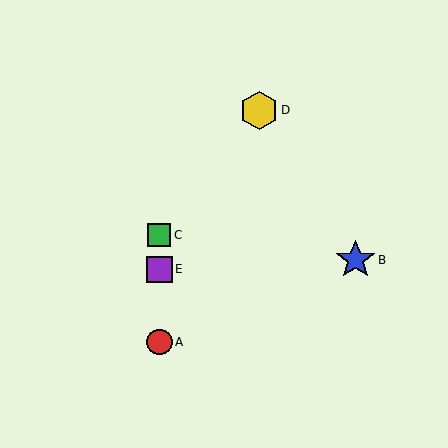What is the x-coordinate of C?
Object C is at x≈159.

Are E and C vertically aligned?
Yes, both are at x≈159.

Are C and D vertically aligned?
No, C is at x≈159 and D is at x≈259.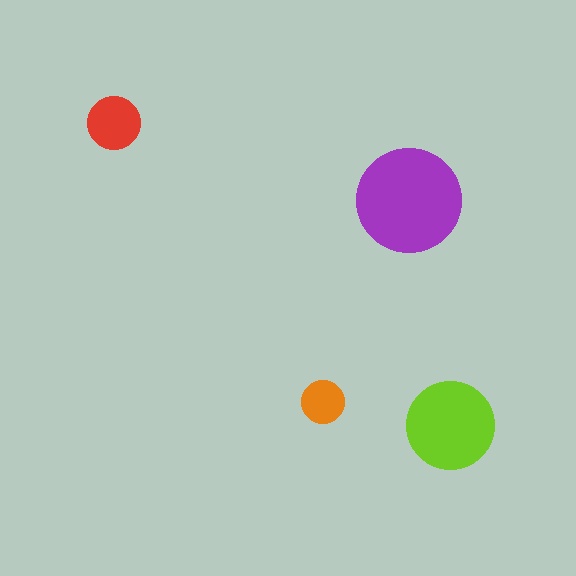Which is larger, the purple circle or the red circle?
The purple one.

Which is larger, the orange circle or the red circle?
The red one.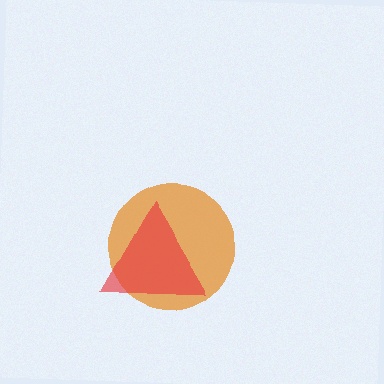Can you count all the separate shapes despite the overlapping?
Yes, there are 2 separate shapes.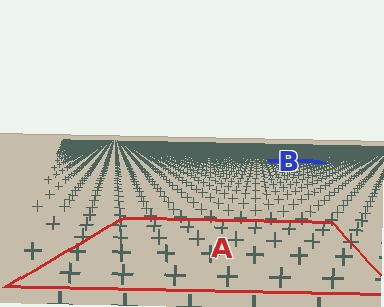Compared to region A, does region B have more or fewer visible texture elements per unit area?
Region B has more texture elements per unit area — they are packed more densely because it is farther away.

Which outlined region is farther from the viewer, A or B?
Region B is farther from the viewer — the texture elements inside it appear smaller and more densely packed.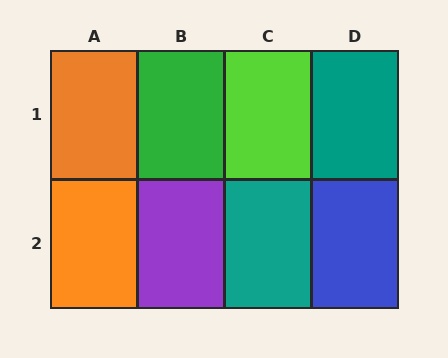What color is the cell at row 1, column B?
Green.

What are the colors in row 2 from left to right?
Orange, purple, teal, blue.